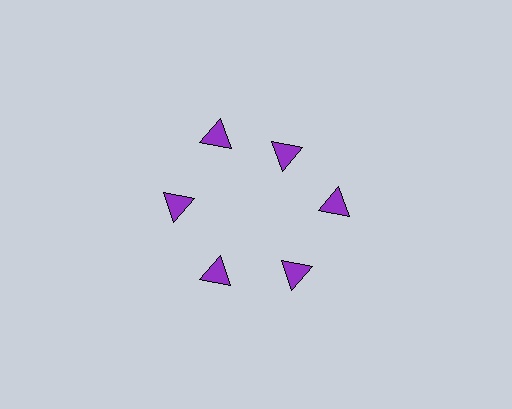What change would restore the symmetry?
The symmetry would be restored by moving it outward, back onto the ring so that all 6 triangles sit at equal angles and equal distance from the center.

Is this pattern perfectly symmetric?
No. The 6 purple triangles are arranged in a ring, but one element near the 1 o'clock position is pulled inward toward the center, breaking the 6-fold rotational symmetry.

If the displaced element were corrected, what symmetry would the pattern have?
It would have 6-fold rotational symmetry — the pattern would map onto itself every 60 degrees.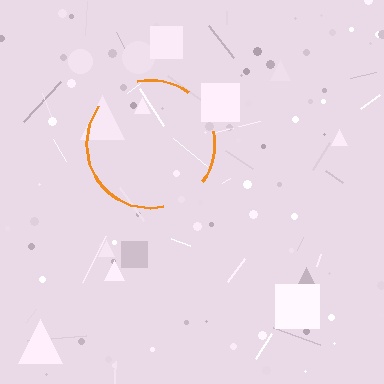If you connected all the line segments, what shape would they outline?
They would outline a circle.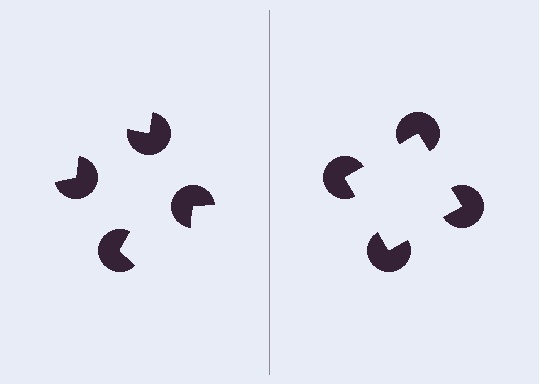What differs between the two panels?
The pac-man discs are positioned identically on both sides; only the wedge orientations differ. On the right they align to a square; on the left they are misaligned.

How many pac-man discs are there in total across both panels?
8 — 4 on each side.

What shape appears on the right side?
An illusory square.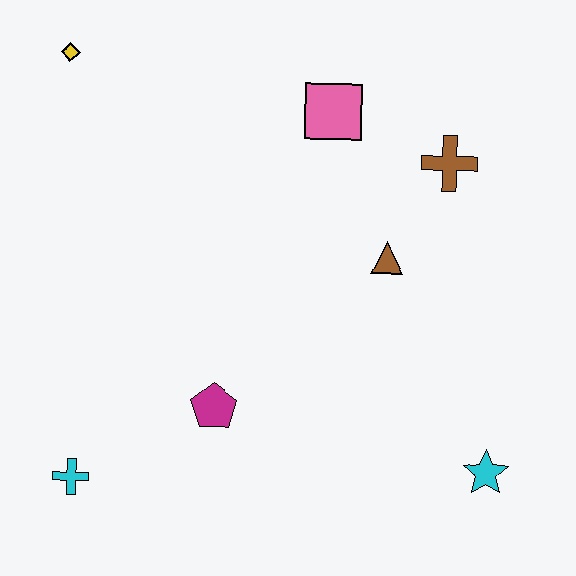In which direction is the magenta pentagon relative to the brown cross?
The magenta pentagon is below the brown cross.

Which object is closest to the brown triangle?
The brown cross is closest to the brown triangle.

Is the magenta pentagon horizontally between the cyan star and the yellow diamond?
Yes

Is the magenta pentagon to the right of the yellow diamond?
Yes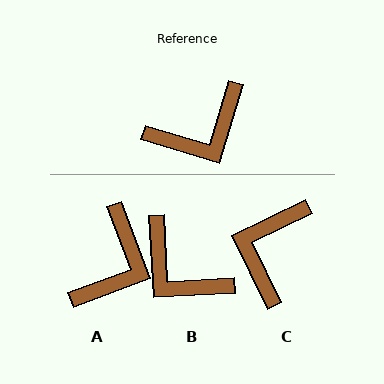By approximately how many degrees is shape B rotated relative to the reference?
Approximately 70 degrees clockwise.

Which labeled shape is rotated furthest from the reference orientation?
C, about 137 degrees away.